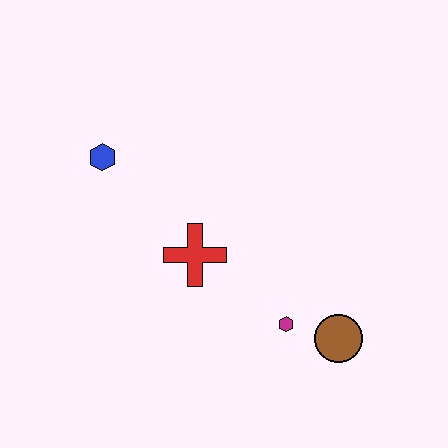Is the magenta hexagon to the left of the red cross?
No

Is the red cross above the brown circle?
Yes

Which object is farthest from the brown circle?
The blue hexagon is farthest from the brown circle.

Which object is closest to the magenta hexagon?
The brown circle is closest to the magenta hexagon.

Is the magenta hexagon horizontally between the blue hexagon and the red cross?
No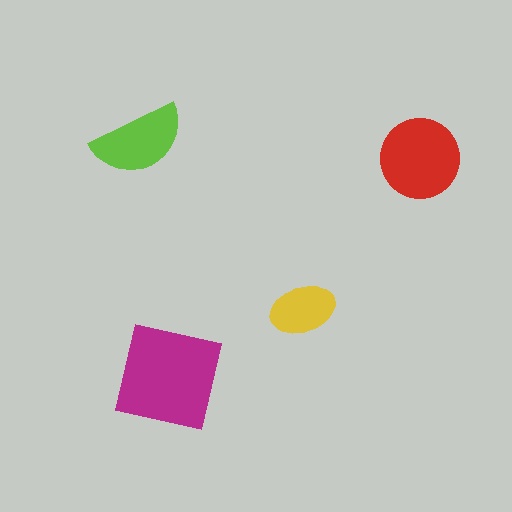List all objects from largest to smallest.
The magenta square, the red circle, the lime semicircle, the yellow ellipse.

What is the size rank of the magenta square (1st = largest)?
1st.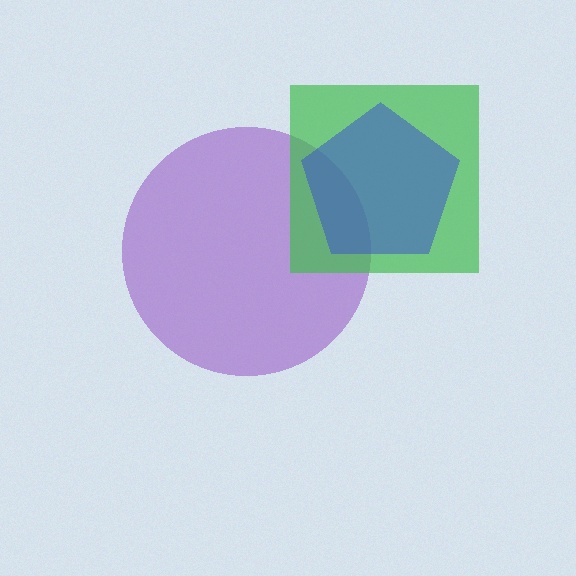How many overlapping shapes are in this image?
There are 3 overlapping shapes in the image.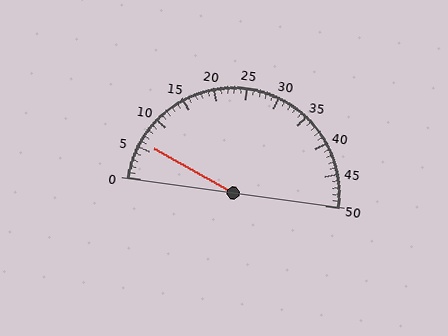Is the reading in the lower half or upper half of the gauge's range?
The reading is in the lower half of the range (0 to 50).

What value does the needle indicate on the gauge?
The needle indicates approximately 6.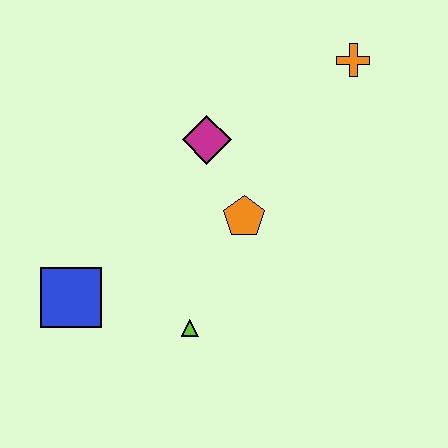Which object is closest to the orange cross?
The magenta diamond is closest to the orange cross.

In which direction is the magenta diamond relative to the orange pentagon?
The magenta diamond is above the orange pentagon.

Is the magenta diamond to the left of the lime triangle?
No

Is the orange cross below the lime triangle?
No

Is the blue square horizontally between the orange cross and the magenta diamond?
No